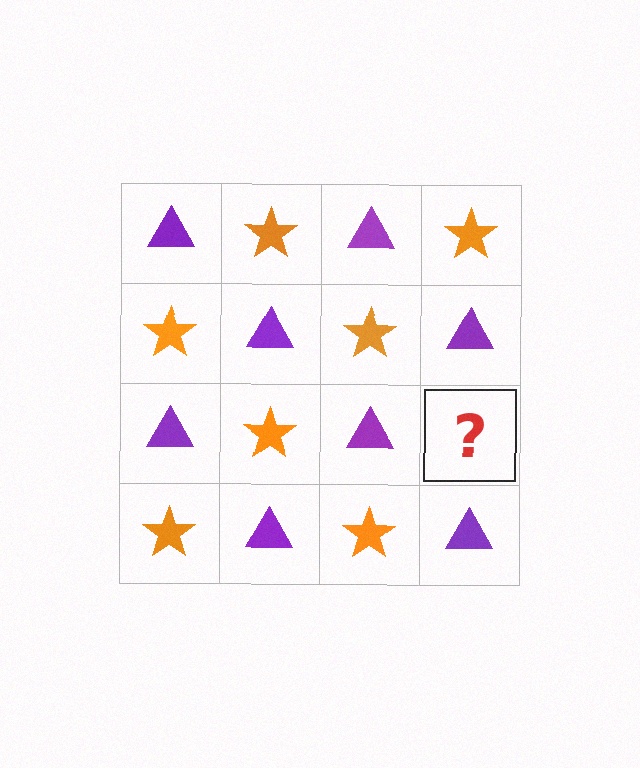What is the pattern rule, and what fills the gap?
The rule is that it alternates purple triangle and orange star in a checkerboard pattern. The gap should be filled with an orange star.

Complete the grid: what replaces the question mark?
The question mark should be replaced with an orange star.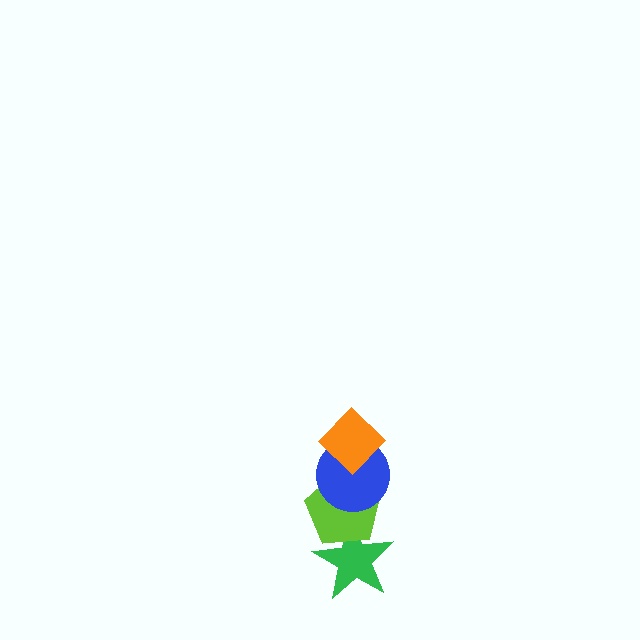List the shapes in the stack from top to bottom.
From top to bottom: the orange diamond, the blue circle, the lime pentagon, the green star.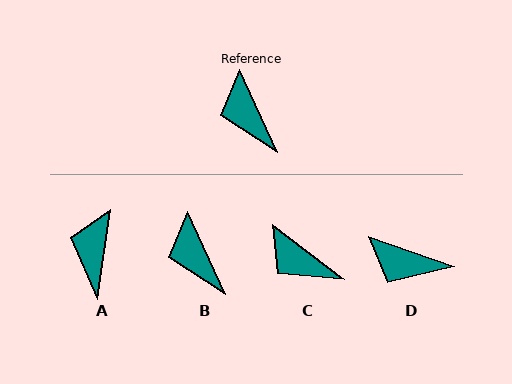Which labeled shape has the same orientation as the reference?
B.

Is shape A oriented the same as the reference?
No, it is off by about 33 degrees.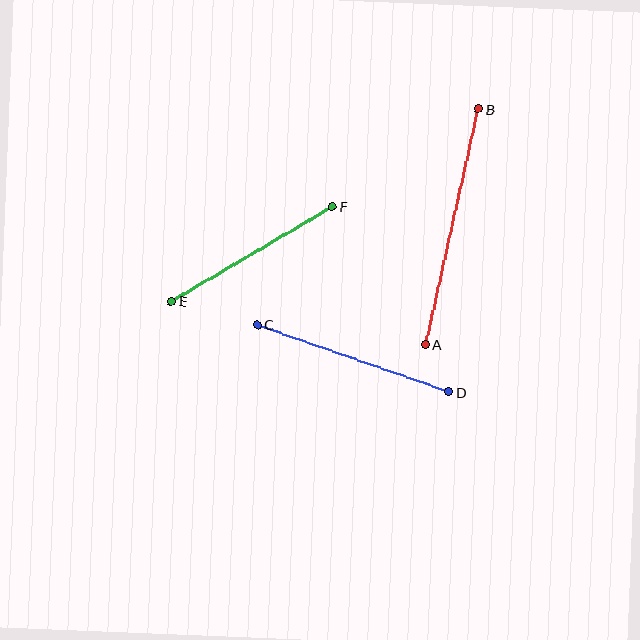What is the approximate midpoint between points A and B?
The midpoint is at approximately (452, 227) pixels.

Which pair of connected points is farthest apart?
Points A and B are farthest apart.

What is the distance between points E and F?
The distance is approximately 187 pixels.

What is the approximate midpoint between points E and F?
The midpoint is at approximately (252, 254) pixels.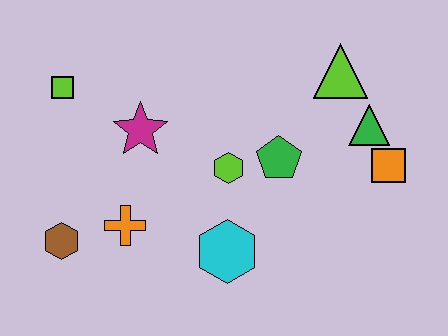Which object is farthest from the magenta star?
The orange square is farthest from the magenta star.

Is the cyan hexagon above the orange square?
No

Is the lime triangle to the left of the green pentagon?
No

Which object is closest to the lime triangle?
The green triangle is closest to the lime triangle.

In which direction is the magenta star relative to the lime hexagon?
The magenta star is to the left of the lime hexagon.